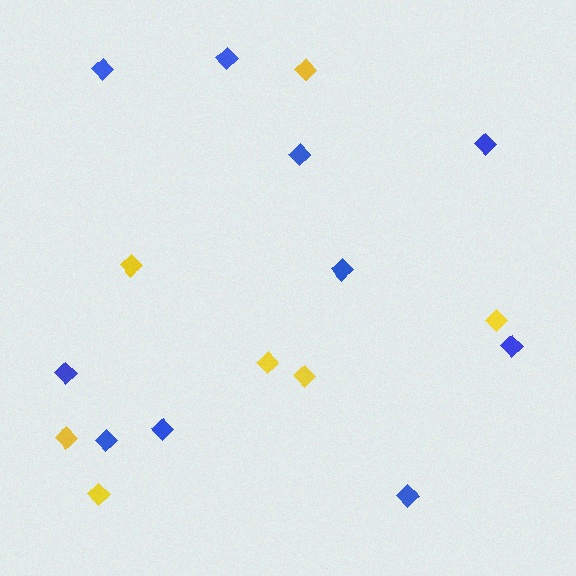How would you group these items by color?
There are 2 groups: one group of yellow diamonds (7) and one group of blue diamonds (10).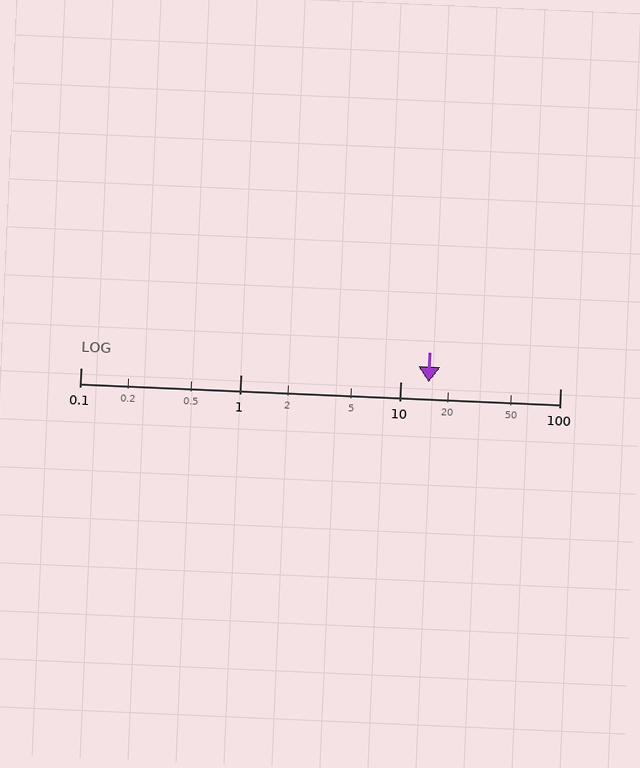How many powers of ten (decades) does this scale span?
The scale spans 3 decades, from 0.1 to 100.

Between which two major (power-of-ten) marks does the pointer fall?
The pointer is between 10 and 100.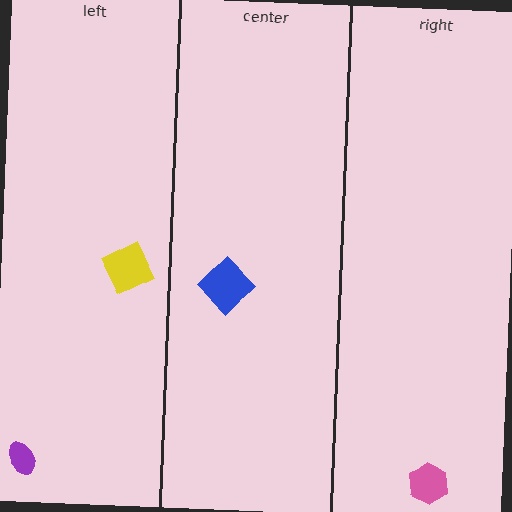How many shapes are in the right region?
1.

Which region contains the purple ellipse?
The left region.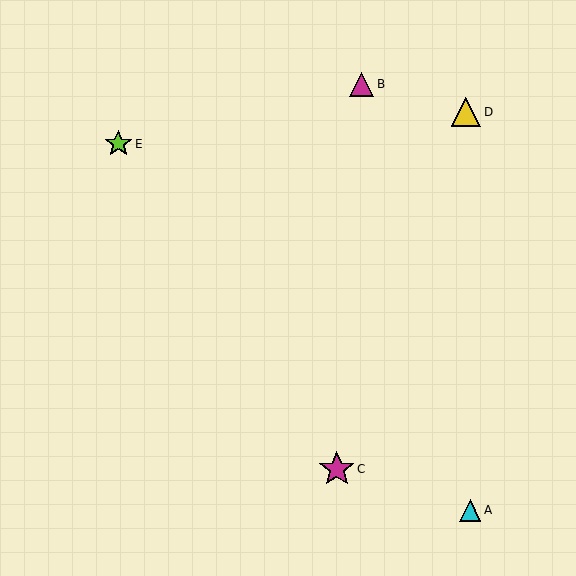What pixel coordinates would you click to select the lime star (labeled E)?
Click at (118, 144) to select the lime star E.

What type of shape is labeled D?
Shape D is a yellow triangle.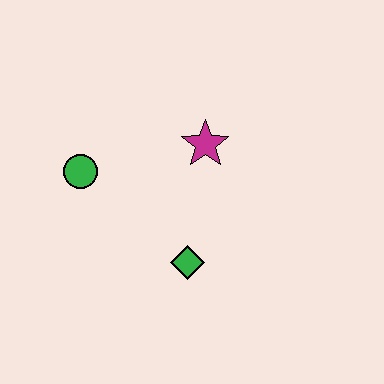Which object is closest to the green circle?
The magenta star is closest to the green circle.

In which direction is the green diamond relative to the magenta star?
The green diamond is below the magenta star.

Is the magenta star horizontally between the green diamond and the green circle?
No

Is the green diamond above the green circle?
No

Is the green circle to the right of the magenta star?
No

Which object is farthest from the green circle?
The green diamond is farthest from the green circle.